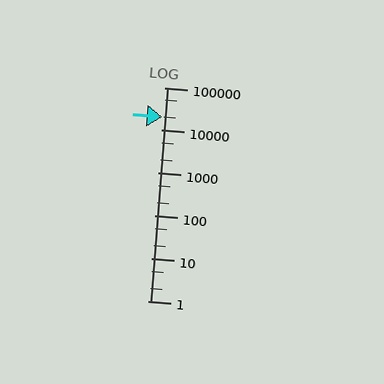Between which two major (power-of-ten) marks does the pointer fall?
The pointer is between 10000 and 100000.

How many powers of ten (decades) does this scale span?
The scale spans 5 decades, from 1 to 100000.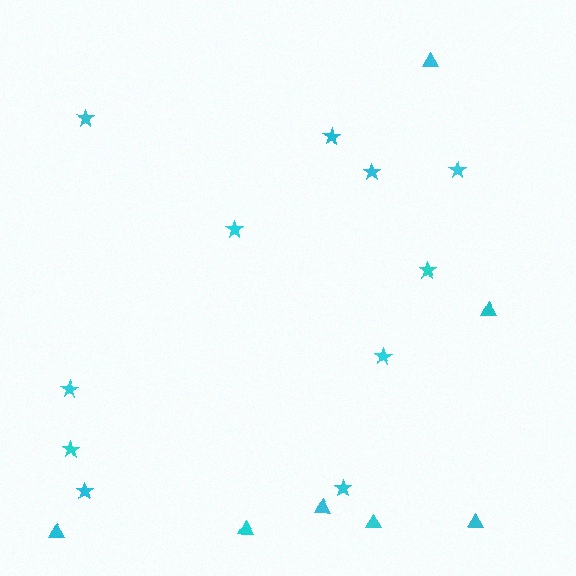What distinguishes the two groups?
There are 2 groups: one group of stars (11) and one group of triangles (7).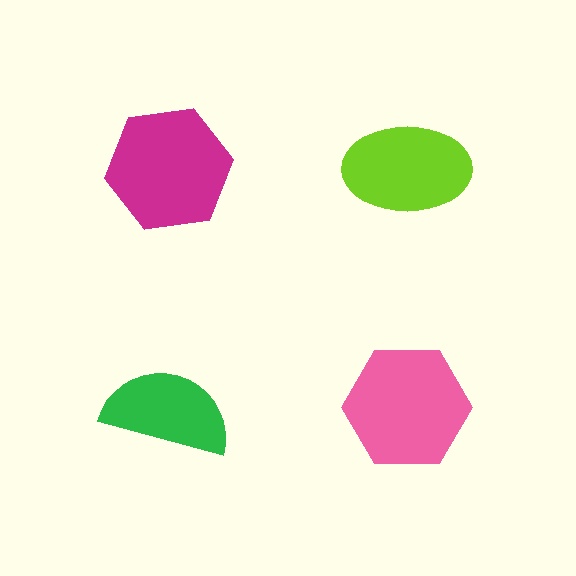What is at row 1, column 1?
A magenta hexagon.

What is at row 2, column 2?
A pink hexagon.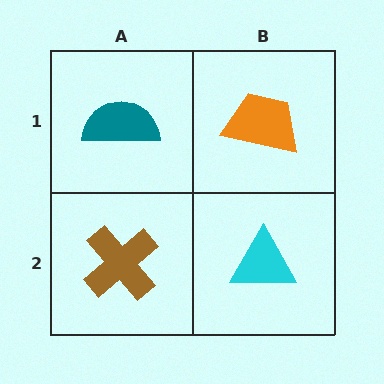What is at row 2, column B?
A cyan triangle.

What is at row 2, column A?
A brown cross.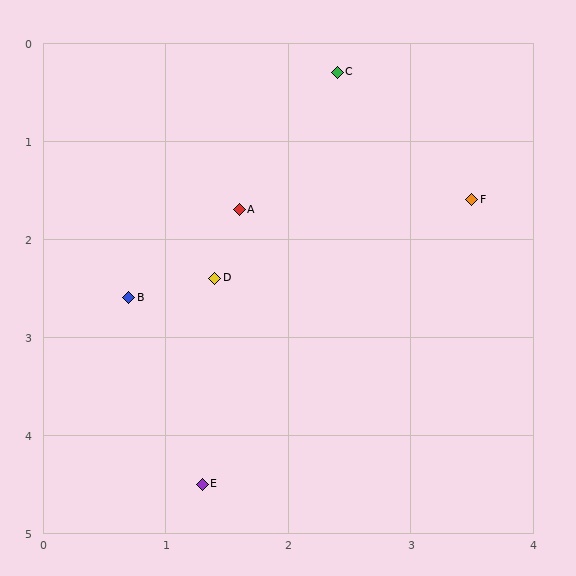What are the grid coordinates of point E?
Point E is at approximately (1.3, 4.5).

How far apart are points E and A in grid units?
Points E and A are about 2.8 grid units apart.